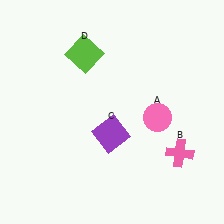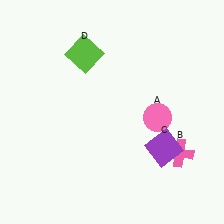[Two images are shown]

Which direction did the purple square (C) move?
The purple square (C) moved right.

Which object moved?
The purple square (C) moved right.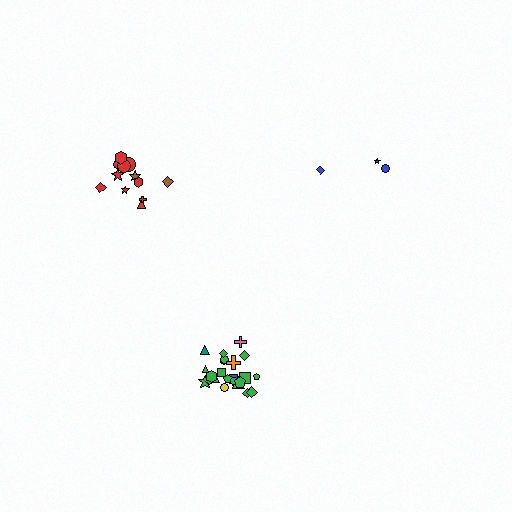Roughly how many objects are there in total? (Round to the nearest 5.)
Roughly 40 objects in total.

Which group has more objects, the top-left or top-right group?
The top-left group.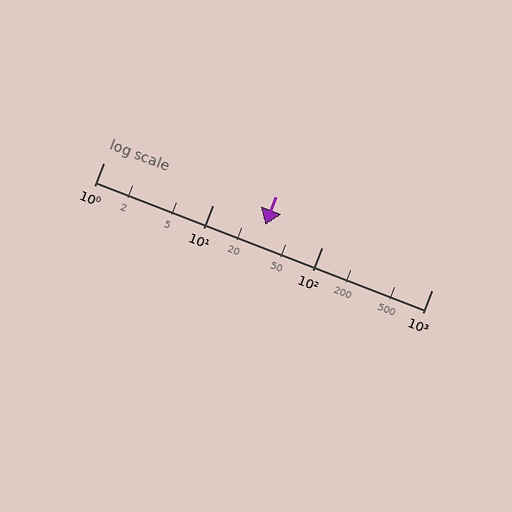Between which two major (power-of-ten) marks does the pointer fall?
The pointer is between 10 and 100.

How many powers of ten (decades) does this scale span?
The scale spans 3 decades, from 1 to 1000.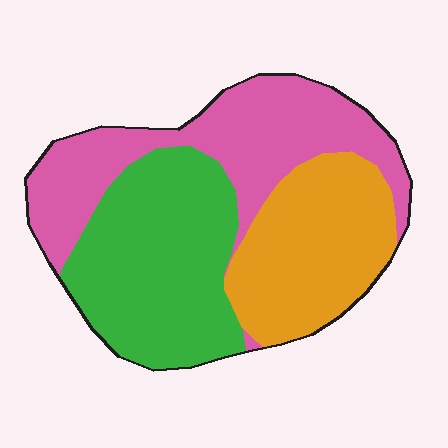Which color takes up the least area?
Orange, at roughly 30%.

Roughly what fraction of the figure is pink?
Pink covers about 35% of the figure.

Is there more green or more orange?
Green.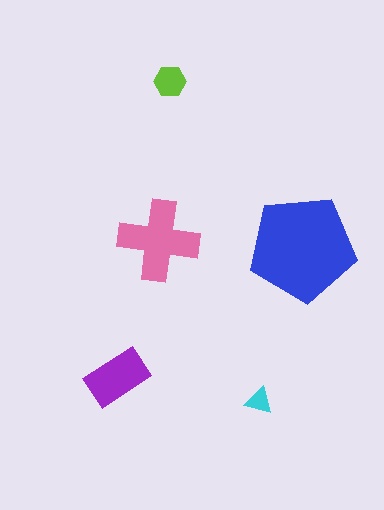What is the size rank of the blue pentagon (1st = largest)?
1st.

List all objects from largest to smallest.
The blue pentagon, the pink cross, the purple rectangle, the lime hexagon, the cyan triangle.